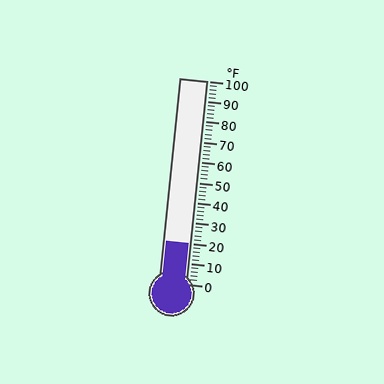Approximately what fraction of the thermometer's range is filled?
The thermometer is filled to approximately 20% of its range.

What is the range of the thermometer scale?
The thermometer scale ranges from 0°F to 100°F.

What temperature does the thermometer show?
The thermometer shows approximately 20°F.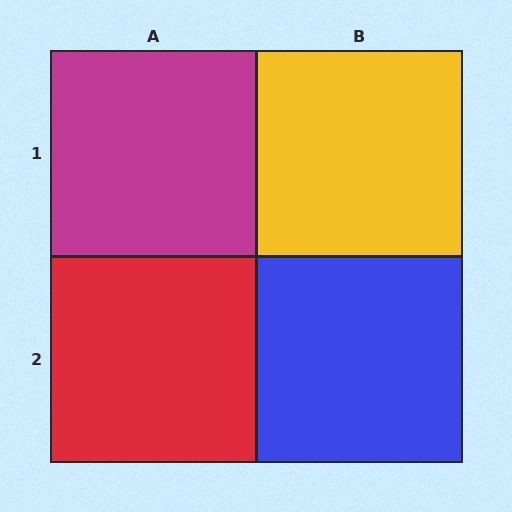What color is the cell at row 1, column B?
Yellow.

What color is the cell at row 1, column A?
Magenta.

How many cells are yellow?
1 cell is yellow.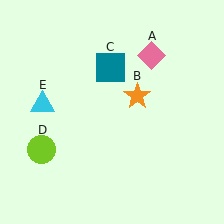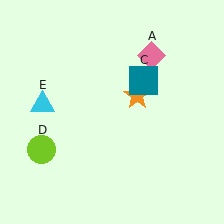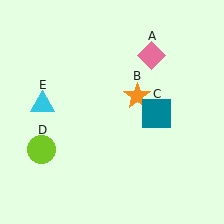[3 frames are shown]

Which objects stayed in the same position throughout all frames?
Pink diamond (object A) and orange star (object B) and lime circle (object D) and cyan triangle (object E) remained stationary.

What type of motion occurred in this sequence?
The teal square (object C) rotated clockwise around the center of the scene.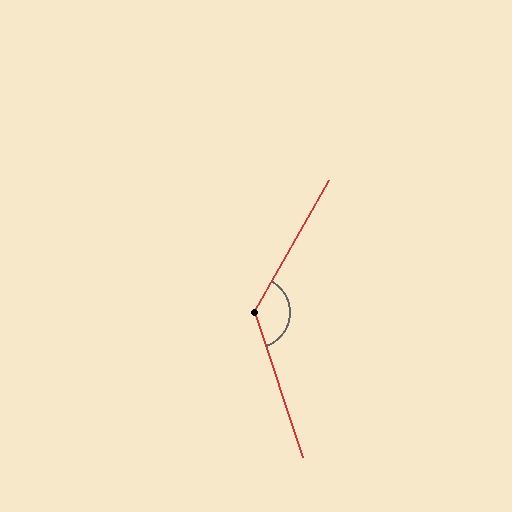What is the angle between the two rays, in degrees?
Approximately 132 degrees.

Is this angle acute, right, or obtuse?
It is obtuse.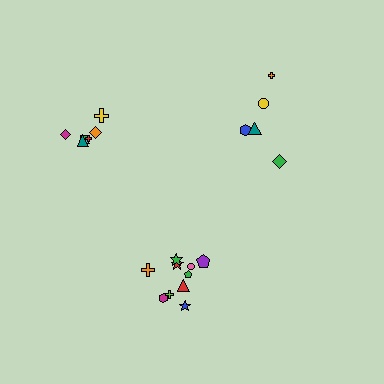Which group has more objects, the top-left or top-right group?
The top-left group.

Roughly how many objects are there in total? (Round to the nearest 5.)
Roughly 20 objects in total.